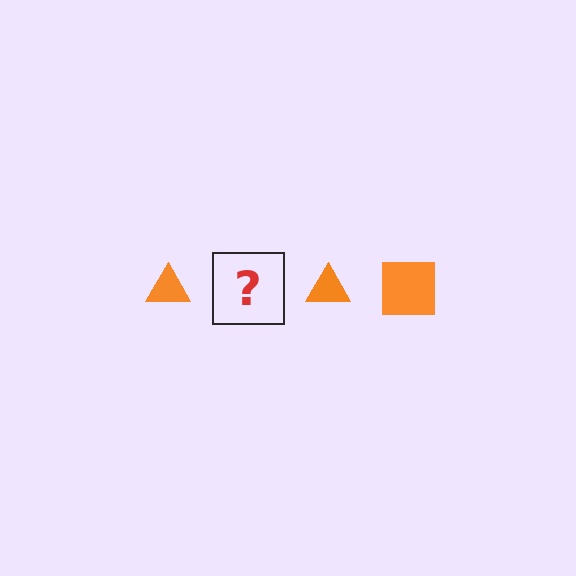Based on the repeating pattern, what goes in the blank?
The blank should be an orange square.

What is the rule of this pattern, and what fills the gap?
The rule is that the pattern cycles through triangle, square shapes in orange. The gap should be filled with an orange square.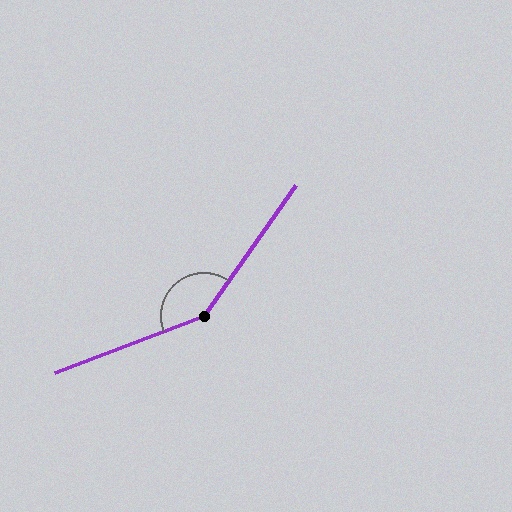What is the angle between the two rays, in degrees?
Approximately 146 degrees.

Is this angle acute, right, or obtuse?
It is obtuse.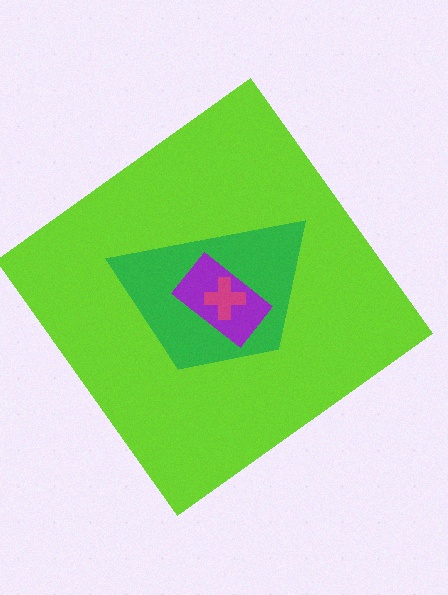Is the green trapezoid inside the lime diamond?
Yes.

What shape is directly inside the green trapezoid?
The purple rectangle.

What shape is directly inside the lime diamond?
The green trapezoid.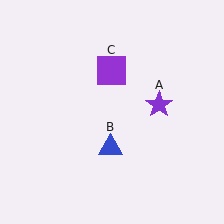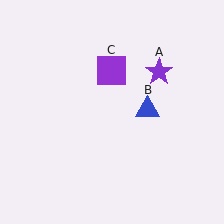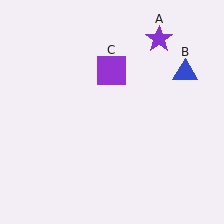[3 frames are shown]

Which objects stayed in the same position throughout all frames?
Purple square (object C) remained stationary.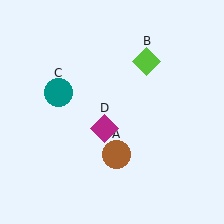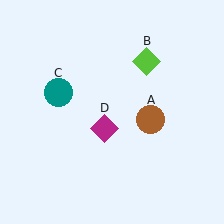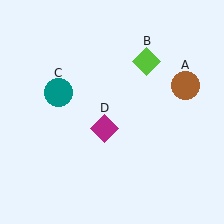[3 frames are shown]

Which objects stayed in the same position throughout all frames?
Lime diamond (object B) and teal circle (object C) and magenta diamond (object D) remained stationary.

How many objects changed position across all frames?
1 object changed position: brown circle (object A).